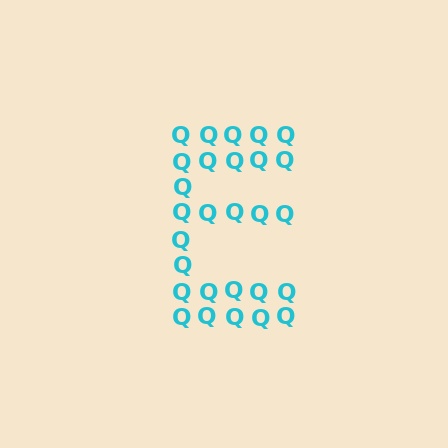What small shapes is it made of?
It is made of small letter Q's.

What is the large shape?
The large shape is the letter E.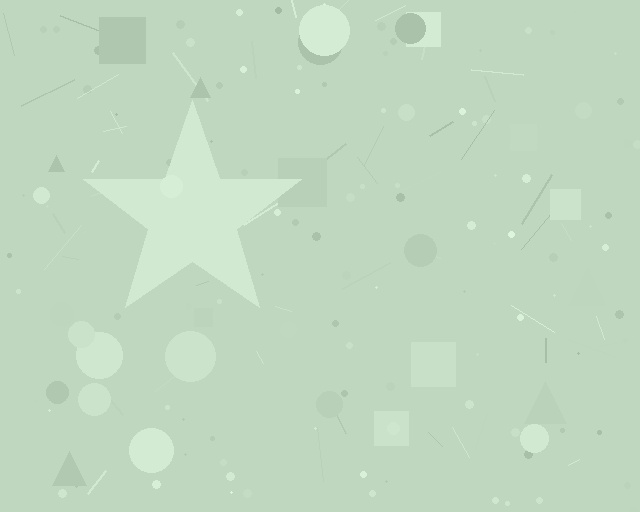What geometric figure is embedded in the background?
A star is embedded in the background.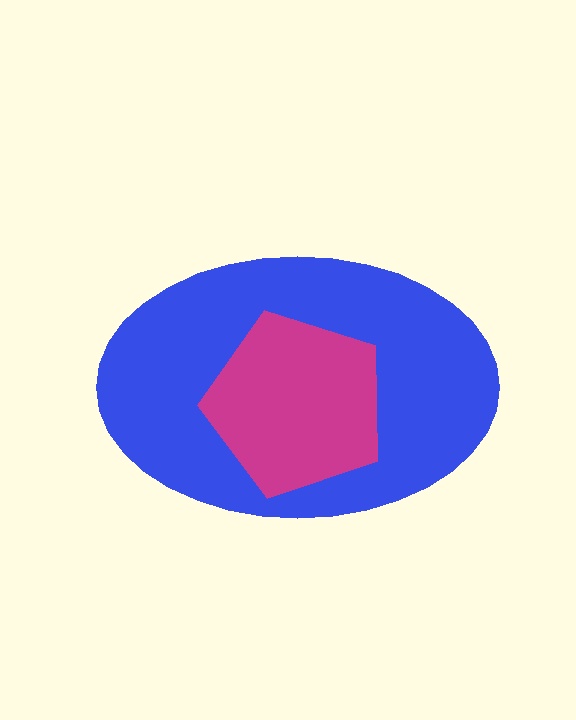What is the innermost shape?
The magenta pentagon.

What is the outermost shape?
The blue ellipse.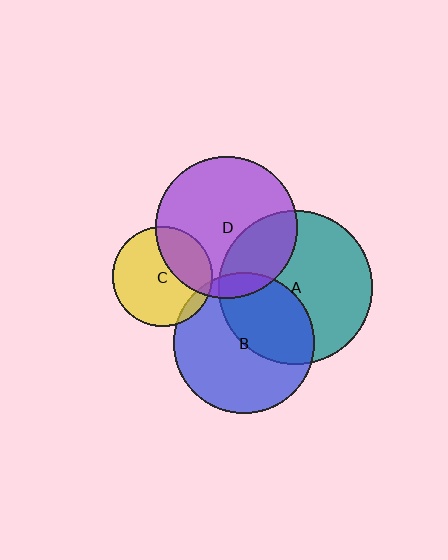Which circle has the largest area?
Circle A (teal).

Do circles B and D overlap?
Yes.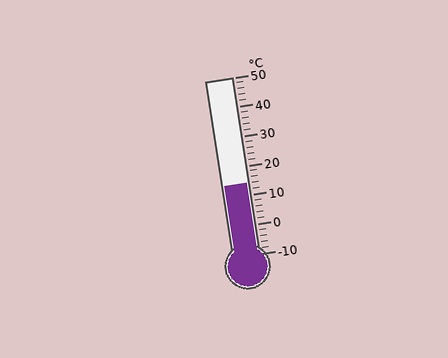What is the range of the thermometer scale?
The thermometer scale ranges from -10°C to 50°C.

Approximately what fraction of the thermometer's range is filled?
The thermometer is filled to approximately 40% of its range.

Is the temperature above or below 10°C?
The temperature is above 10°C.